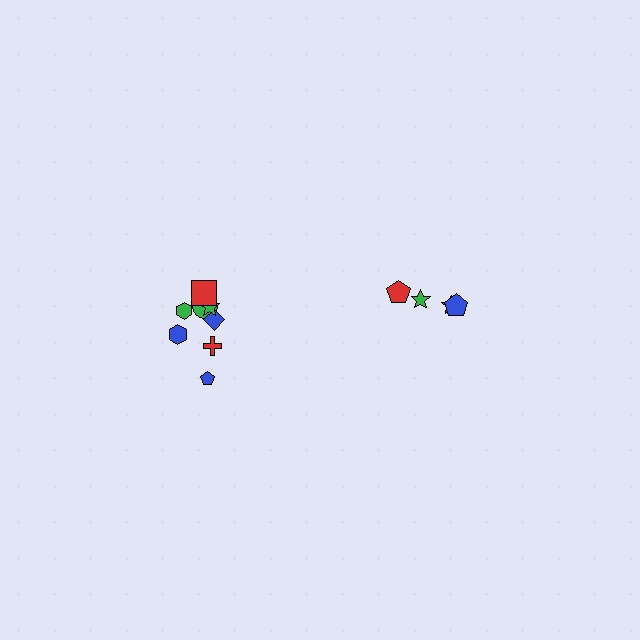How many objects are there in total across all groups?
There are 12 objects.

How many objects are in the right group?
There are 4 objects.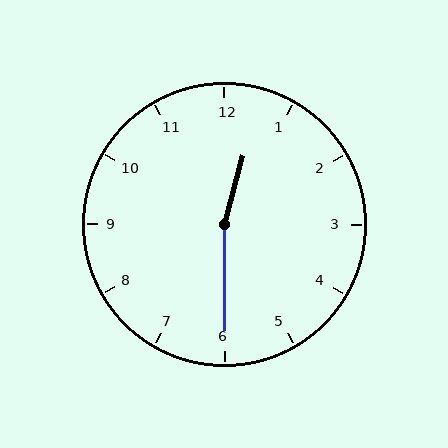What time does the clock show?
12:30.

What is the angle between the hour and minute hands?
Approximately 165 degrees.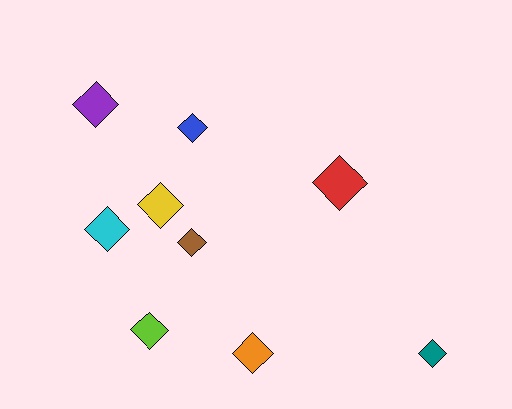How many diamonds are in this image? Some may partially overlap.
There are 9 diamonds.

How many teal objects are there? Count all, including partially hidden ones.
There is 1 teal object.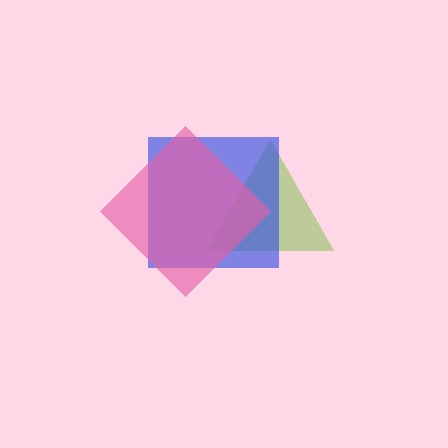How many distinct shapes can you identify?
There are 3 distinct shapes: a lime triangle, a blue square, a pink diamond.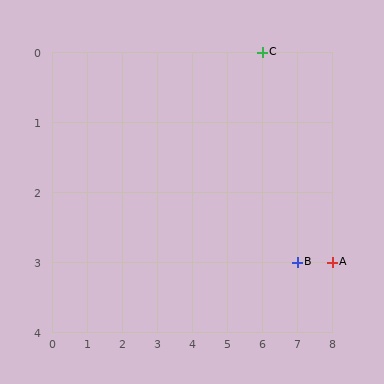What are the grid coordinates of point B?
Point B is at grid coordinates (7, 3).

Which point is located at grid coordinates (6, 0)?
Point C is at (6, 0).